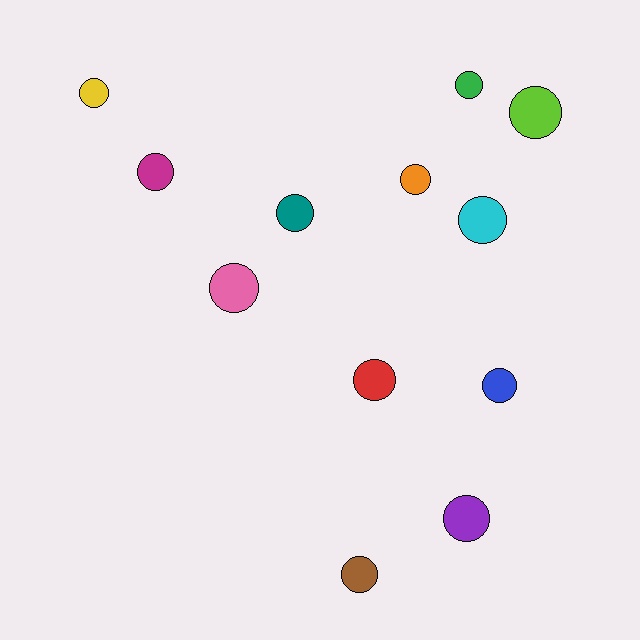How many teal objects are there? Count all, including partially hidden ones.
There is 1 teal object.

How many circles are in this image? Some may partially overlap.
There are 12 circles.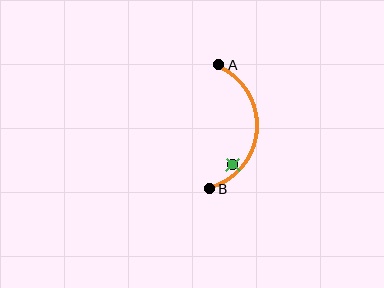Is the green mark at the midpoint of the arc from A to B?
No — the green mark does not lie on the arc at all. It sits slightly inside the curve.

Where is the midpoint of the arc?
The arc midpoint is the point on the curve farthest from the straight line joining A and B. It sits to the right of that line.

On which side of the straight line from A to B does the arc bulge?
The arc bulges to the right of the straight line connecting A and B.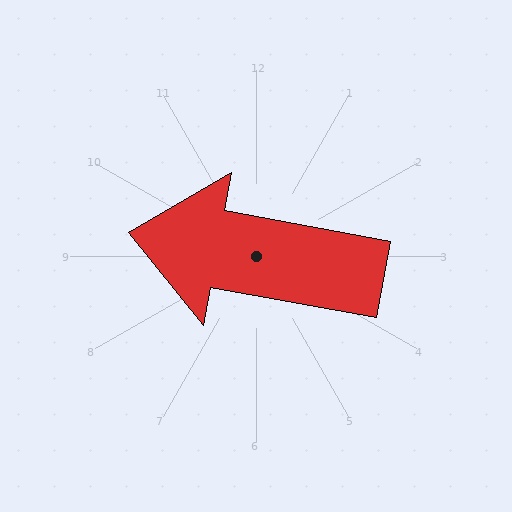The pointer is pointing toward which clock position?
Roughly 9 o'clock.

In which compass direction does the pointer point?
West.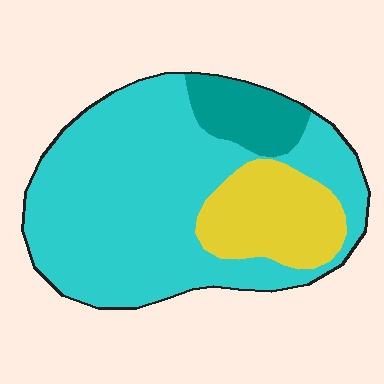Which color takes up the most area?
Cyan, at roughly 70%.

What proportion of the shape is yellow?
Yellow takes up between a sixth and a third of the shape.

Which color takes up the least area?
Teal, at roughly 10%.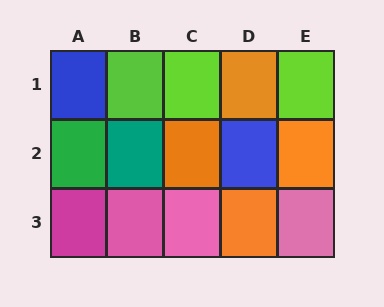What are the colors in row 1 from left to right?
Blue, lime, lime, orange, lime.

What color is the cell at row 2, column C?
Orange.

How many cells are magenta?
1 cell is magenta.